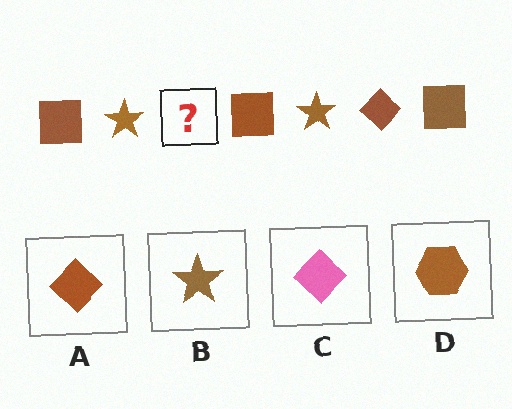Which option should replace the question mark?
Option A.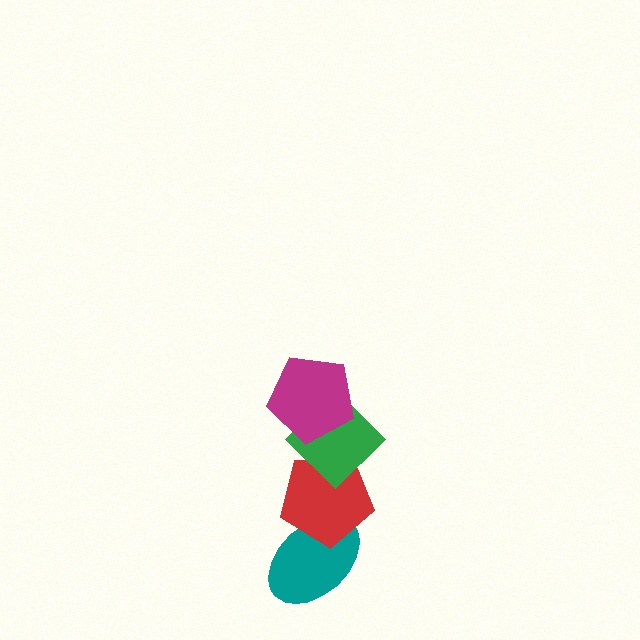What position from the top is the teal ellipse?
The teal ellipse is 4th from the top.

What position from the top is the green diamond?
The green diamond is 2nd from the top.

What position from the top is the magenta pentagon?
The magenta pentagon is 1st from the top.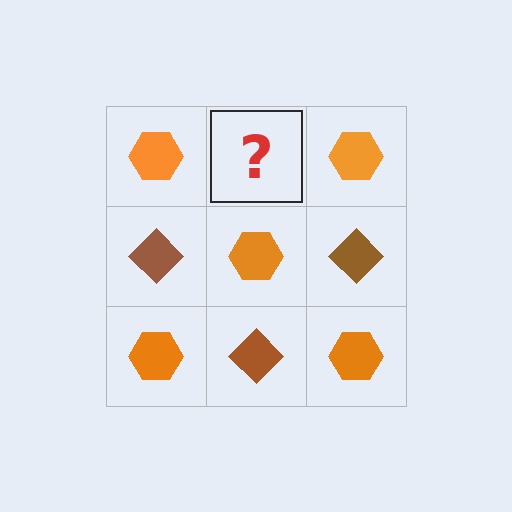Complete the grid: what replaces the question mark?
The question mark should be replaced with a brown diamond.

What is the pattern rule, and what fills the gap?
The rule is that it alternates orange hexagon and brown diamond in a checkerboard pattern. The gap should be filled with a brown diamond.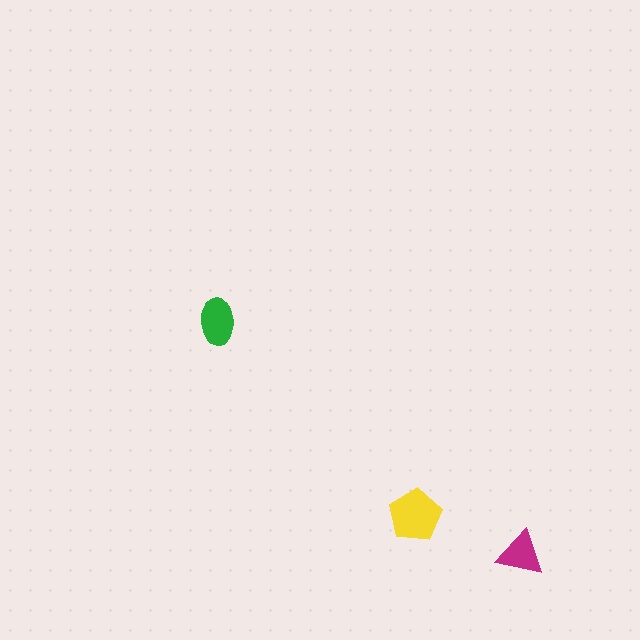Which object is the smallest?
The magenta triangle.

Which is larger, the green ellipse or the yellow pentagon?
The yellow pentagon.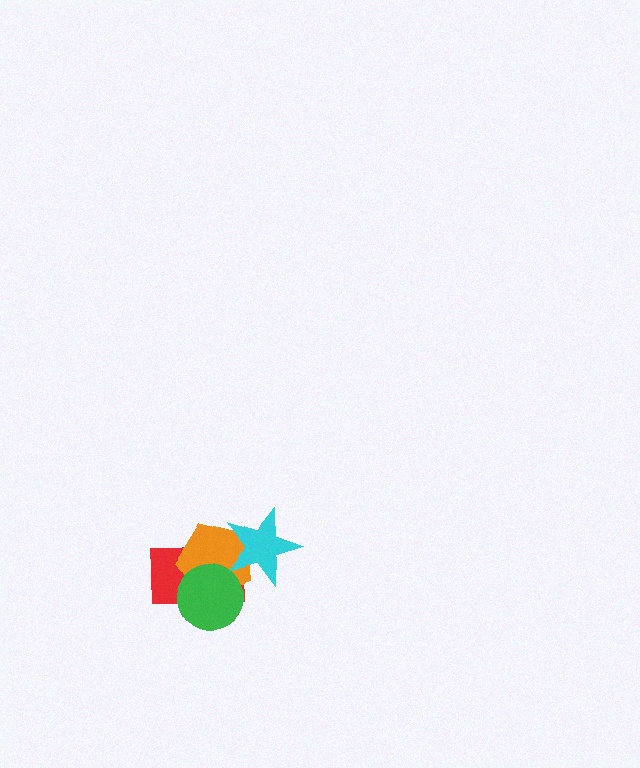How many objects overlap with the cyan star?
2 objects overlap with the cyan star.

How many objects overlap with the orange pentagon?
3 objects overlap with the orange pentagon.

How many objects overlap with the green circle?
2 objects overlap with the green circle.